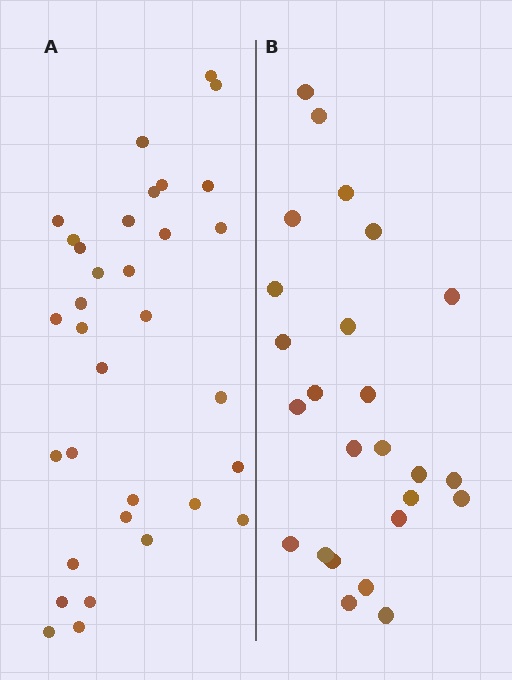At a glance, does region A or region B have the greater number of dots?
Region A (the left region) has more dots.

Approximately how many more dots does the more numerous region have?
Region A has roughly 8 or so more dots than region B.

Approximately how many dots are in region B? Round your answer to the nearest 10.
About 20 dots. (The exact count is 25, which rounds to 20.)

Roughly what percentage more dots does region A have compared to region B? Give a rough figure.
About 30% more.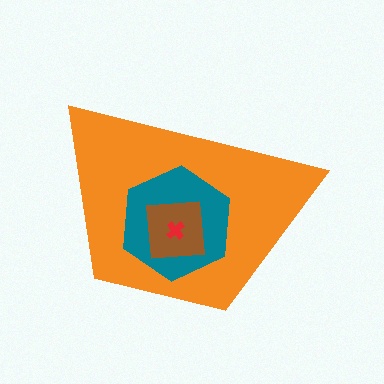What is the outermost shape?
The orange trapezoid.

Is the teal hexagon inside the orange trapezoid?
Yes.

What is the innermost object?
The red cross.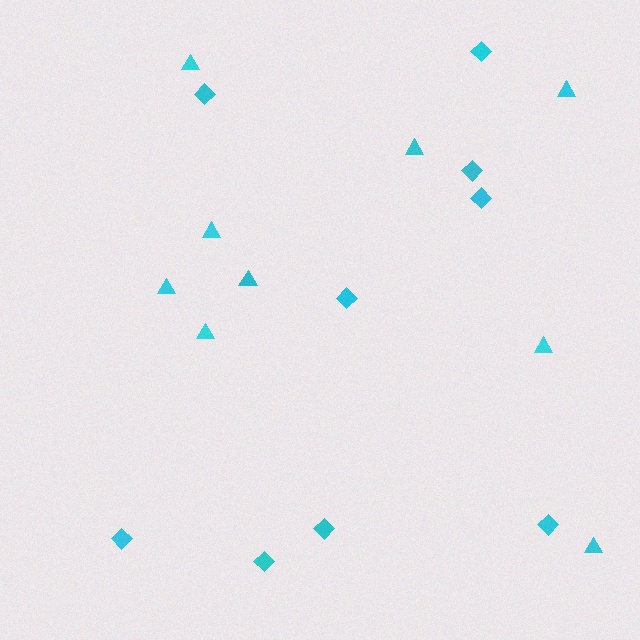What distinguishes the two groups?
There are 2 groups: one group of diamonds (9) and one group of triangles (9).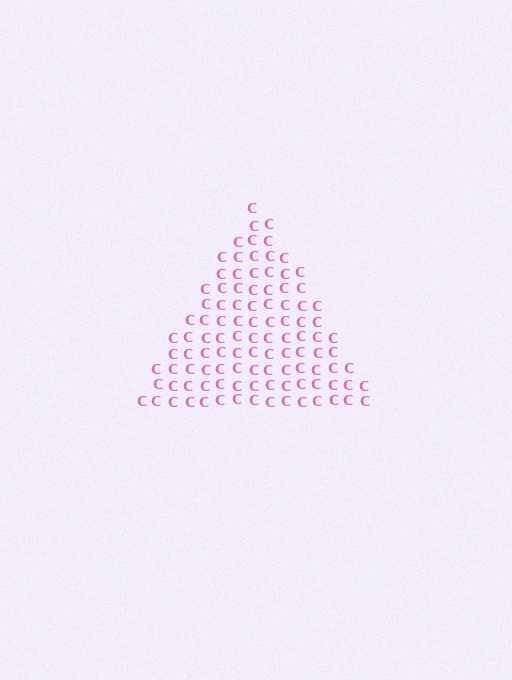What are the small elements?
The small elements are letter C's.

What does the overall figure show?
The overall figure shows a triangle.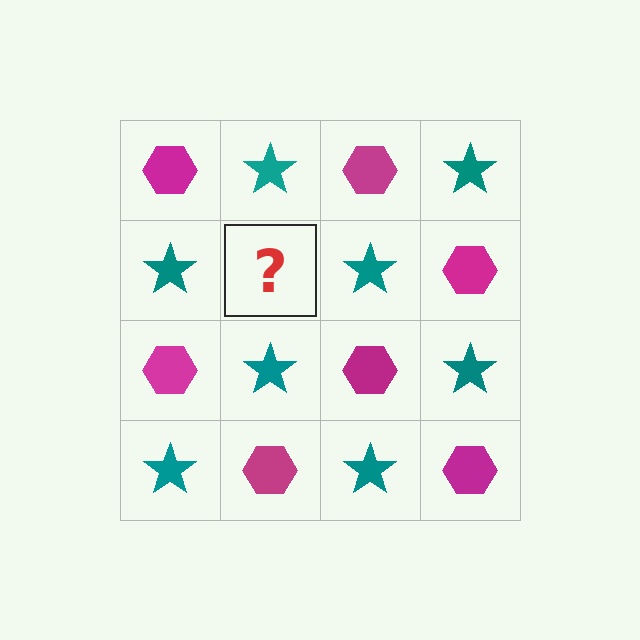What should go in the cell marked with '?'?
The missing cell should contain a magenta hexagon.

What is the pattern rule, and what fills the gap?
The rule is that it alternates magenta hexagon and teal star in a checkerboard pattern. The gap should be filled with a magenta hexagon.